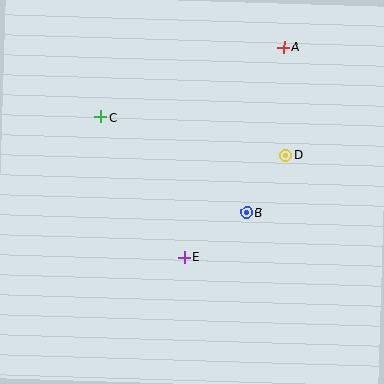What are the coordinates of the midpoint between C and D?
The midpoint between C and D is at (194, 136).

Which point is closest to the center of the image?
Point B at (247, 212) is closest to the center.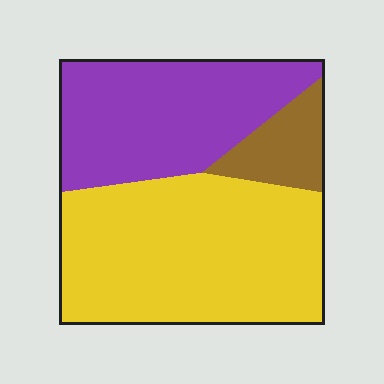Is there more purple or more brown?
Purple.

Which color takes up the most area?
Yellow, at roughly 55%.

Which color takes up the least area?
Brown, at roughly 10%.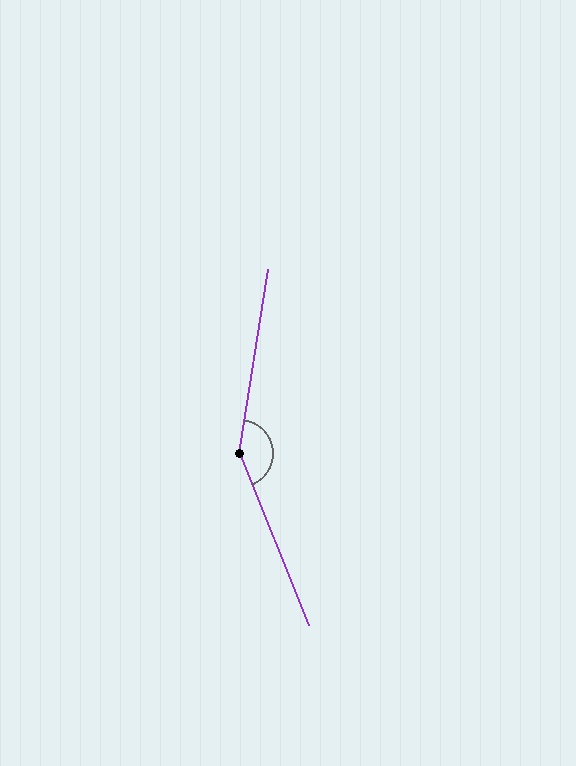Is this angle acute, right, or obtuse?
It is obtuse.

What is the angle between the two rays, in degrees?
Approximately 149 degrees.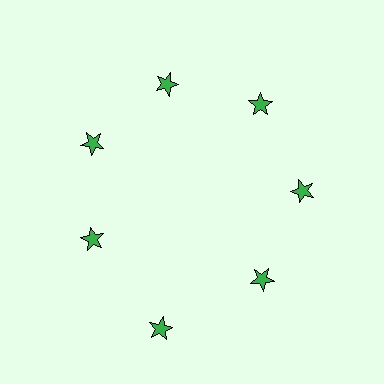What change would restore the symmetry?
The symmetry would be restored by moving it inward, back onto the ring so that all 7 stars sit at equal angles and equal distance from the center.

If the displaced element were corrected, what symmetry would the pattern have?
It would have 7-fold rotational symmetry — the pattern would map onto itself every 51 degrees.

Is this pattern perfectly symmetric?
No. The 7 green stars are arranged in a ring, but one element near the 6 o'clock position is pushed outward from the center, breaking the 7-fold rotational symmetry.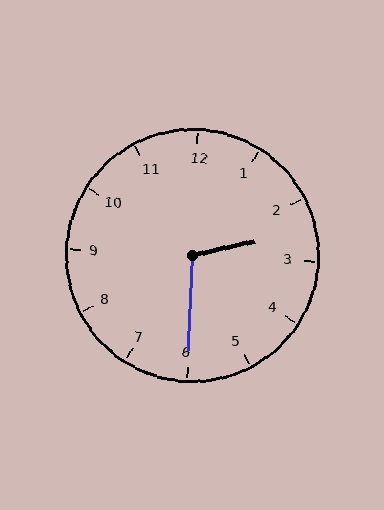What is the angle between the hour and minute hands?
Approximately 105 degrees.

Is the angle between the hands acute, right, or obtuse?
It is obtuse.